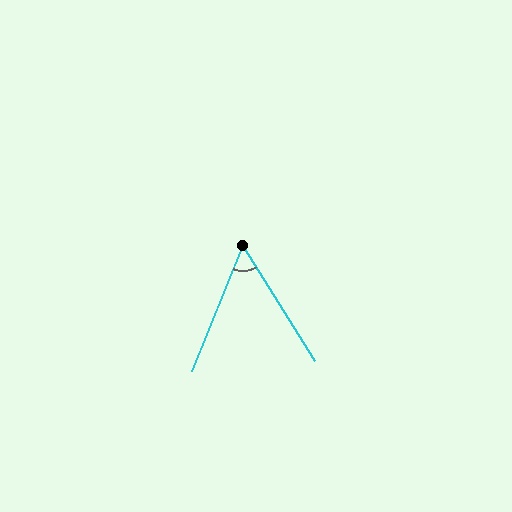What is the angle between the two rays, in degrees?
Approximately 54 degrees.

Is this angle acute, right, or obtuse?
It is acute.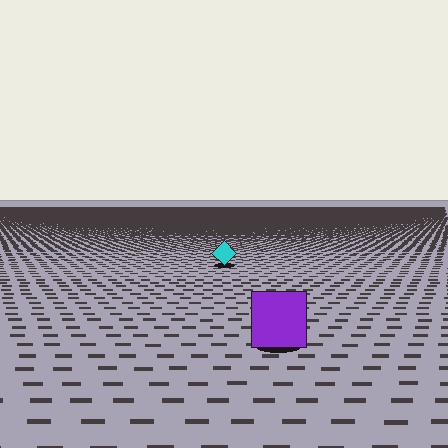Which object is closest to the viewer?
The purple square is closest. The texture marks near it are larger and more spread out.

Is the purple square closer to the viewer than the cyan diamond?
Yes. The purple square is closer — you can tell from the texture gradient: the ground texture is coarser near it.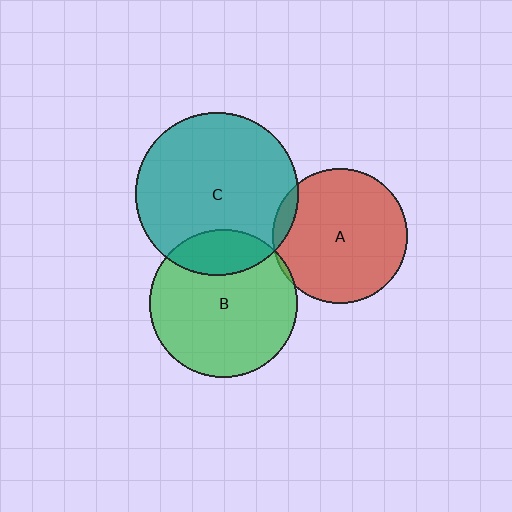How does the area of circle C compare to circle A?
Approximately 1.5 times.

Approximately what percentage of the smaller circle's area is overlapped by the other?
Approximately 5%.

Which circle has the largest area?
Circle C (teal).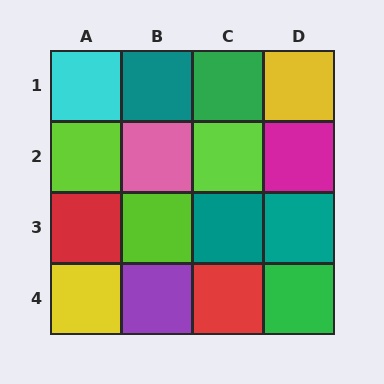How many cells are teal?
3 cells are teal.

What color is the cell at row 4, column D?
Green.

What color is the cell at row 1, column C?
Green.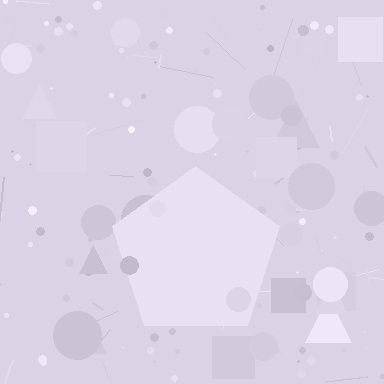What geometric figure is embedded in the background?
A pentagon is embedded in the background.